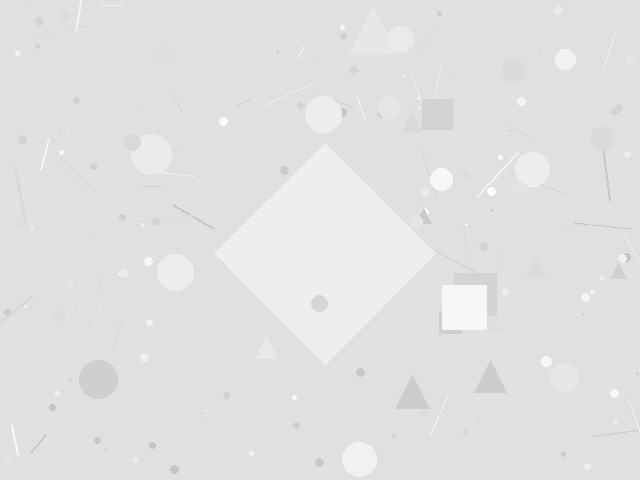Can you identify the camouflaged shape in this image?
The camouflaged shape is a diamond.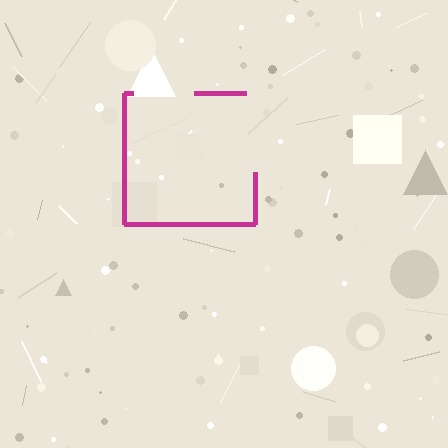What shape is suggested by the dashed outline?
The dashed outline suggests a square.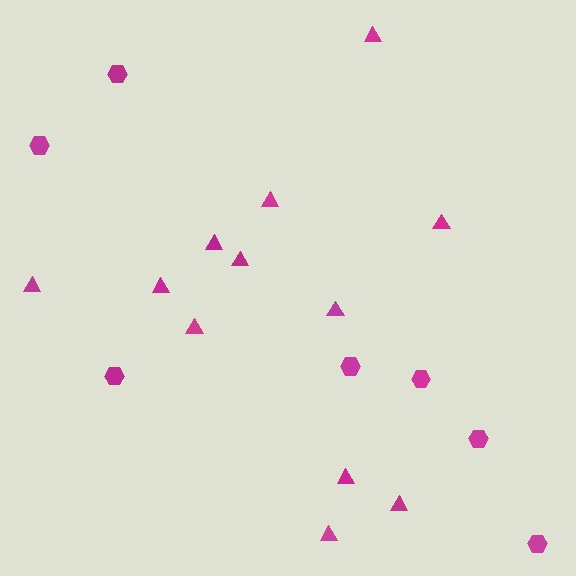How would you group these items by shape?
There are 2 groups: one group of hexagons (7) and one group of triangles (12).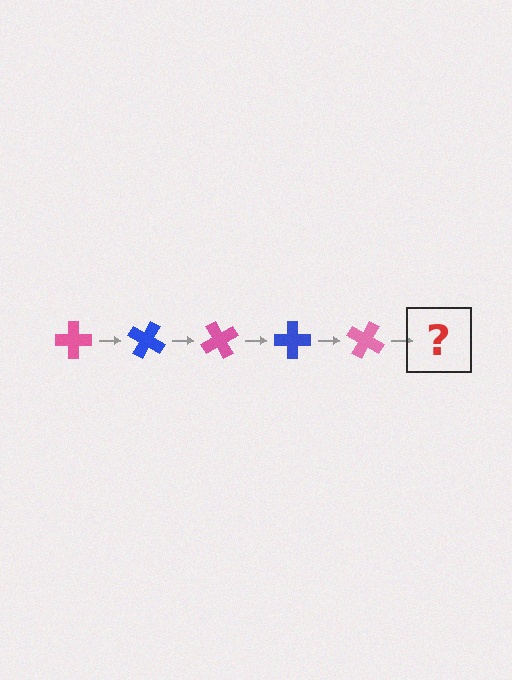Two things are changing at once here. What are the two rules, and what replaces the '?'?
The two rules are that it rotates 30 degrees each step and the color cycles through pink and blue. The '?' should be a blue cross, rotated 150 degrees from the start.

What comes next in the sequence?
The next element should be a blue cross, rotated 150 degrees from the start.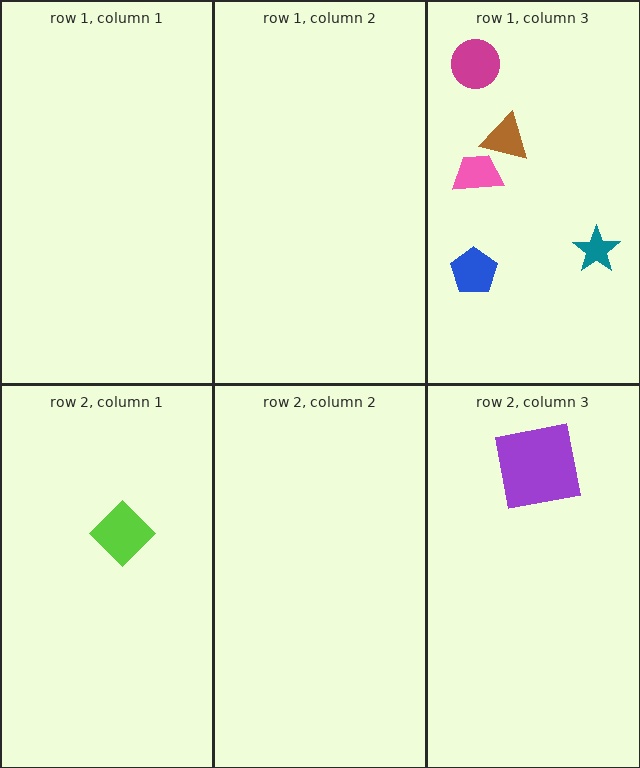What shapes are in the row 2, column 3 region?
The purple square.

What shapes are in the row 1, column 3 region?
The pink trapezoid, the teal star, the blue pentagon, the brown triangle, the magenta circle.